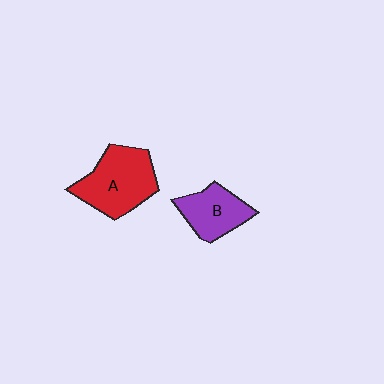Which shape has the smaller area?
Shape B (purple).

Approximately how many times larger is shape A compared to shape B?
Approximately 1.5 times.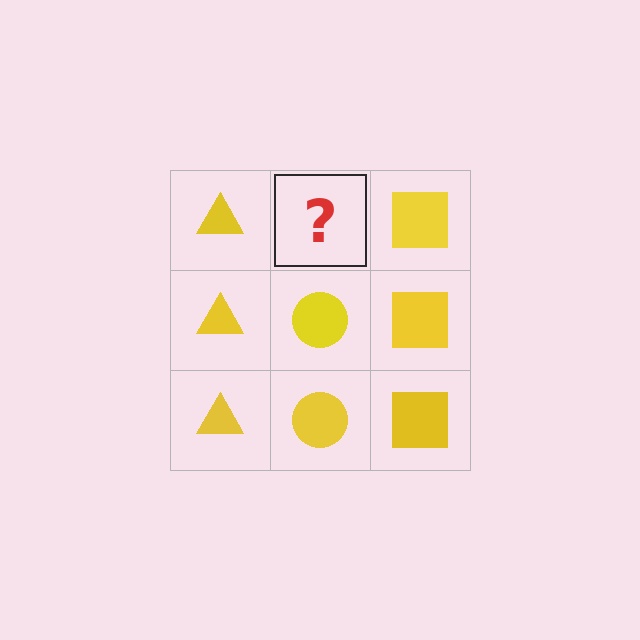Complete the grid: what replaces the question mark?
The question mark should be replaced with a yellow circle.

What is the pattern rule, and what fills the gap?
The rule is that each column has a consistent shape. The gap should be filled with a yellow circle.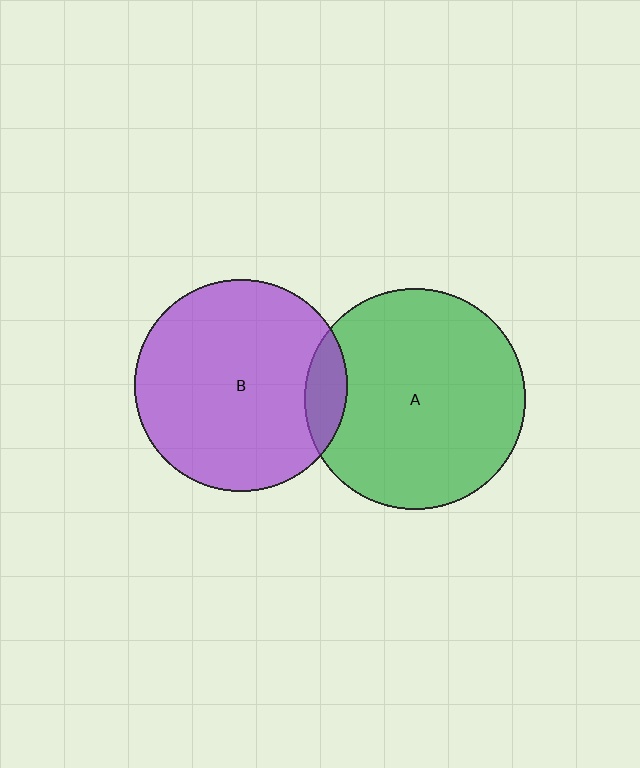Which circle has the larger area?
Circle A (green).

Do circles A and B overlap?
Yes.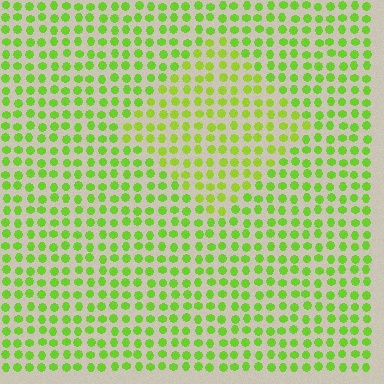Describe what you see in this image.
The image is filled with small lime elements in a uniform arrangement. A diamond-shaped region is visible where the elements are tinted to a slightly different hue, forming a subtle color boundary.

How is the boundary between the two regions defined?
The boundary is defined purely by a slight shift in hue (about 17 degrees). Spacing, size, and orientation are identical on both sides.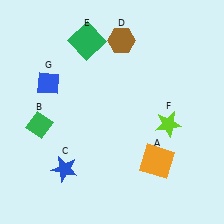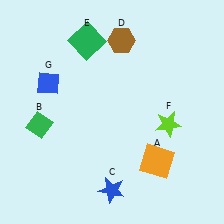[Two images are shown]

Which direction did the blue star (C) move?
The blue star (C) moved right.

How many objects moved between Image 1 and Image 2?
1 object moved between the two images.